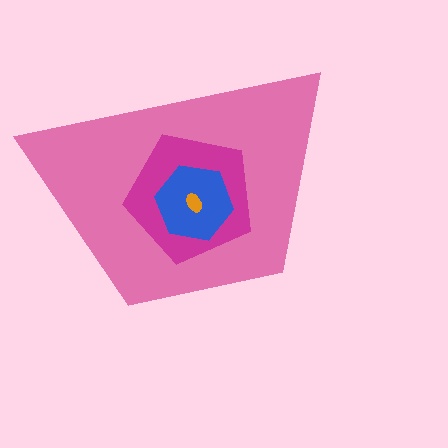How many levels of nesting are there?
4.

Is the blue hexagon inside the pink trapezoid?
Yes.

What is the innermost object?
The orange ellipse.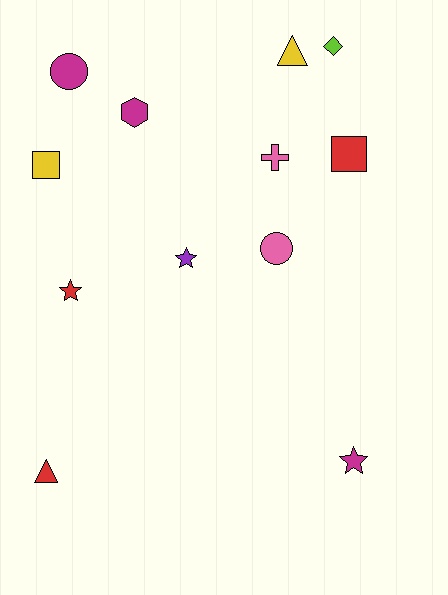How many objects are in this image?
There are 12 objects.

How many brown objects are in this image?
There are no brown objects.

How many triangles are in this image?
There are 2 triangles.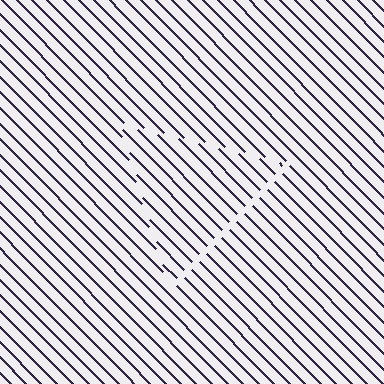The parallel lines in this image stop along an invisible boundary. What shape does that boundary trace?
An illusory triangle. The interior of the shape contains the same grating, shifted by half a period — the contour is defined by the phase discontinuity where line-ends from the inner and outer gratings abut.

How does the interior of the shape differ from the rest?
The interior of the shape contains the same grating, shifted by half a period — the contour is defined by the phase discontinuity where line-ends from the inner and outer gratings abut.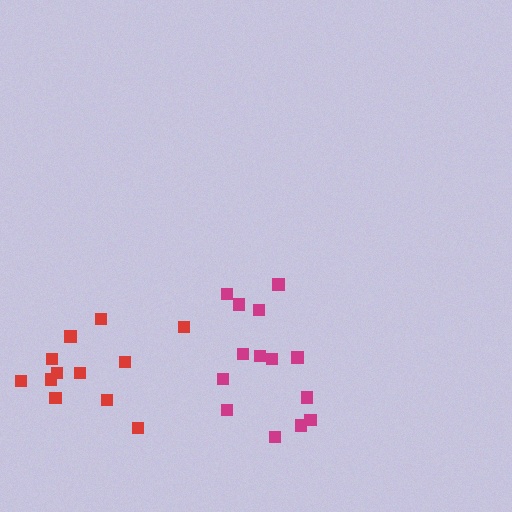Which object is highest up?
The red cluster is topmost.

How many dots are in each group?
Group 1: 12 dots, Group 2: 14 dots (26 total).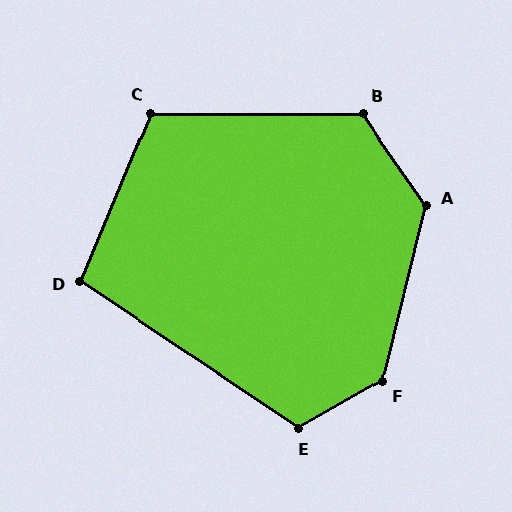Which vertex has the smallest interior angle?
D, at approximately 101 degrees.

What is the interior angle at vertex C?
Approximately 112 degrees (obtuse).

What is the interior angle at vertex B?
Approximately 125 degrees (obtuse).